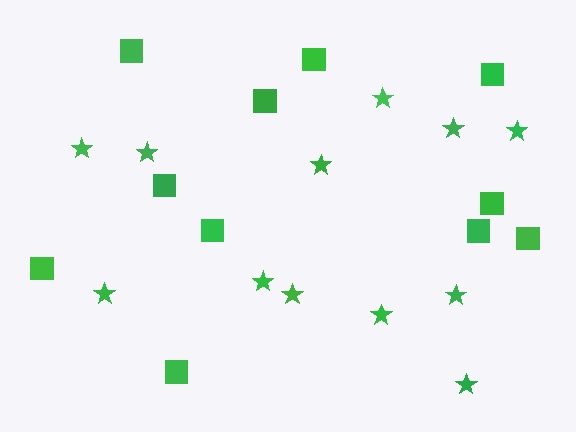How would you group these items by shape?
There are 2 groups: one group of squares (11) and one group of stars (12).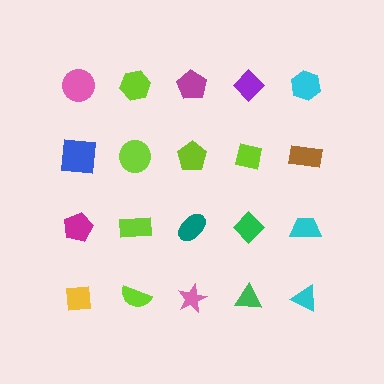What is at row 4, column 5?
A cyan triangle.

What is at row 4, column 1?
A yellow square.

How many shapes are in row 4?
5 shapes.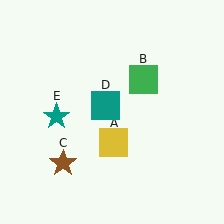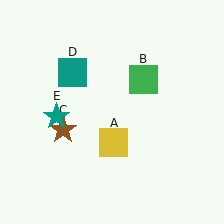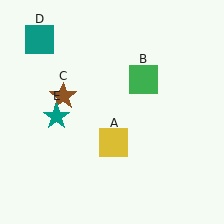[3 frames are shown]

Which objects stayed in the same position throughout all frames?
Yellow square (object A) and green square (object B) and teal star (object E) remained stationary.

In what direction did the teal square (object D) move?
The teal square (object D) moved up and to the left.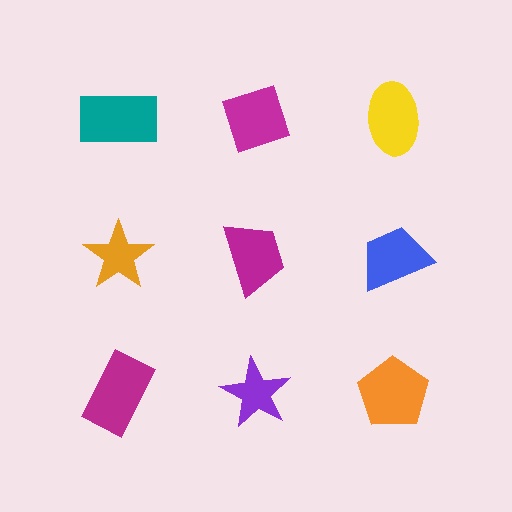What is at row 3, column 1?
A magenta rectangle.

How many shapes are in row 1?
3 shapes.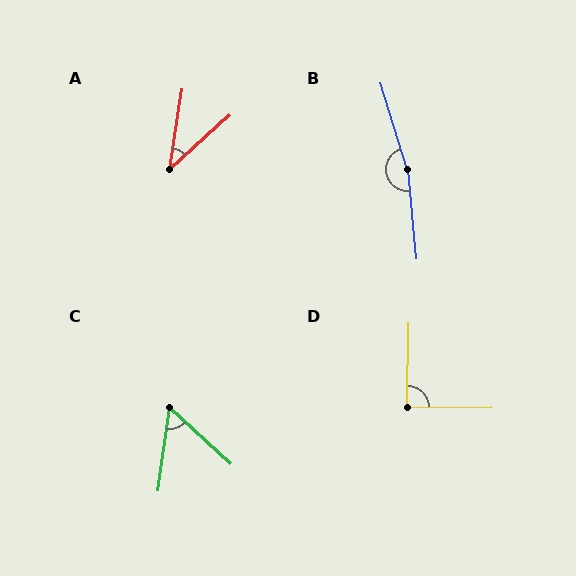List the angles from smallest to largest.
A (39°), C (55°), D (89°), B (169°).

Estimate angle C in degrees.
Approximately 55 degrees.